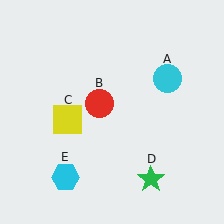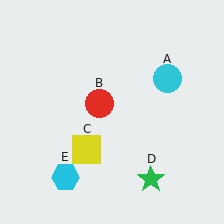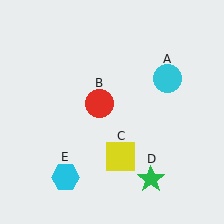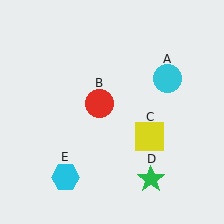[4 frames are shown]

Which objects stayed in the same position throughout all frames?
Cyan circle (object A) and red circle (object B) and green star (object D) and cyan hexagon (object E) remained stationary.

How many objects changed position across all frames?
1 object changed position: yellow square (object C).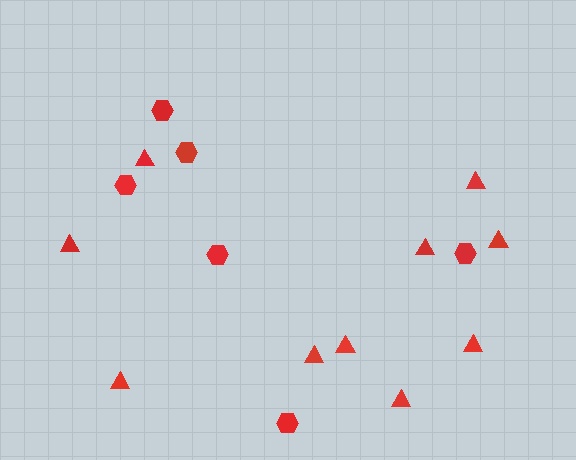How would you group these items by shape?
There are 2 groups: one group of hexagons (6) and one group of triangles (10).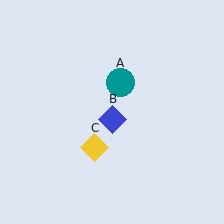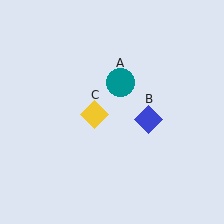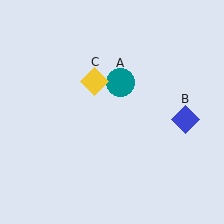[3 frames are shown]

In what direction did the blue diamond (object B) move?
The blue diamond (object B) moved right.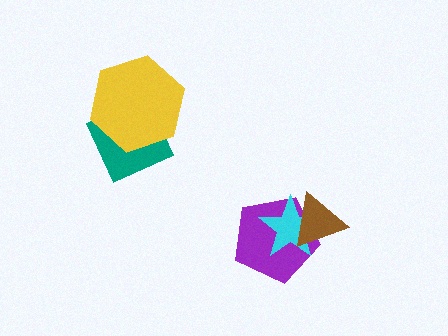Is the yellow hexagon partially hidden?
No, no other shape covers it.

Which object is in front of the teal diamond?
The yellow hexagon is in front of the teal diamond.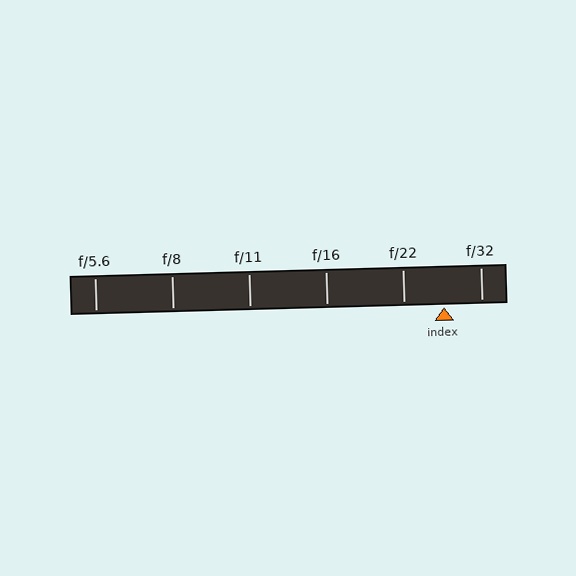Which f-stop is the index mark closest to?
The index mark is closest to f/32.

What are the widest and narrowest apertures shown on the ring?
The widest aperture shown is f/5.6 and the narrowest is f/32.